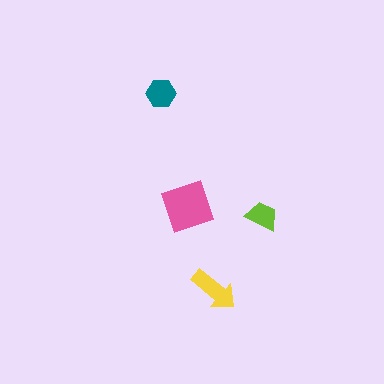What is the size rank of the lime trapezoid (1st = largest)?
4th.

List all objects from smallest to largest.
The lime trapezoid, the teal hexagon, the yellow arrow, the pink diamond.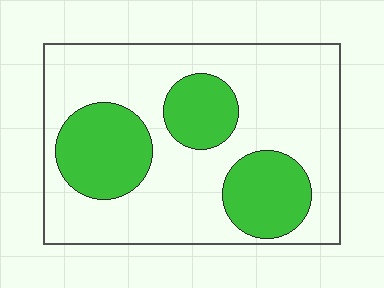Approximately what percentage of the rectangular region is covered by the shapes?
Approximately 30%.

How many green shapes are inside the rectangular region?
3.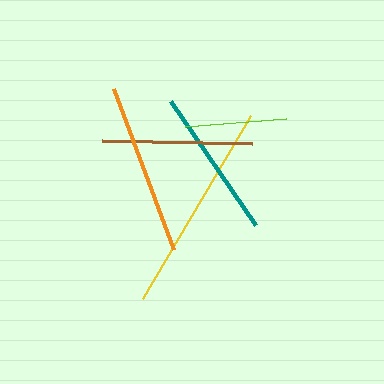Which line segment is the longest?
The yellow line is the longest at approximately 212 pixels.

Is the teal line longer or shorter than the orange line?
The orange line is longer than the teal line.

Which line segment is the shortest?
The lime line is the shortest at approximately 102 pixels.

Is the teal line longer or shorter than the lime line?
The teal line is longer than the lime line.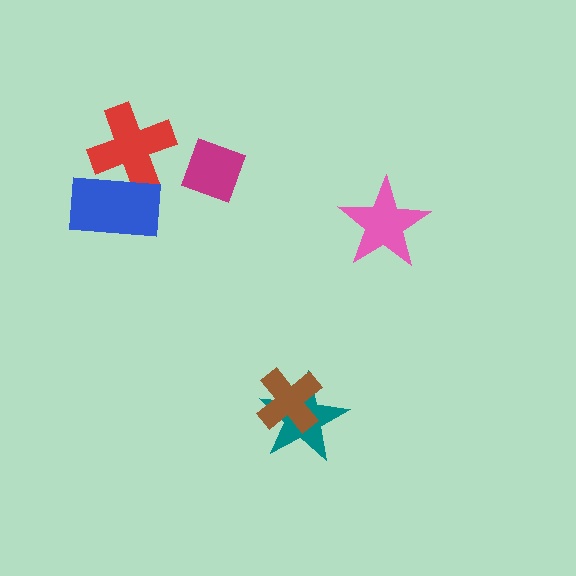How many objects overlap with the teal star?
1 object overlaps with the teal star.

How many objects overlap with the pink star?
0 objects overlap with the pink star.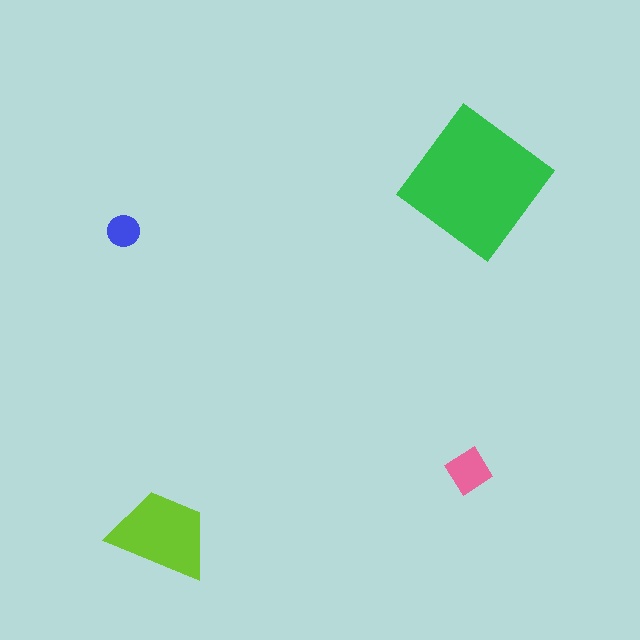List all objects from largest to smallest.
The green diamond, the lime trapezoid, the pink diamond, the blue circle.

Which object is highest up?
The green diamond is topmost.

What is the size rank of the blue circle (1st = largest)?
4th.